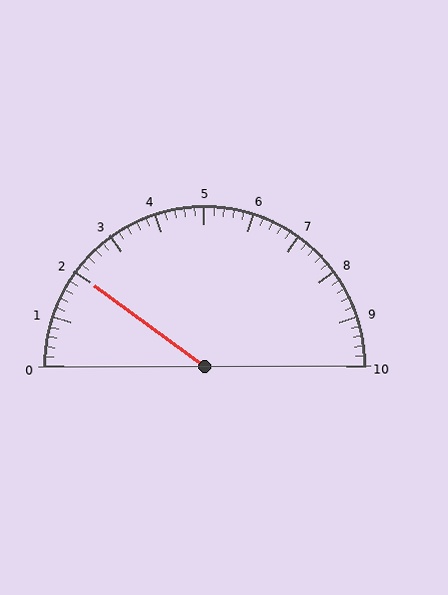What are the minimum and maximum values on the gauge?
The gauge ranges from 0 to 10.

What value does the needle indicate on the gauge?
The needle indicates approximately 2.0.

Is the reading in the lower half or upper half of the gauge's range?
The reading is in the lower half of the range (0 to 10).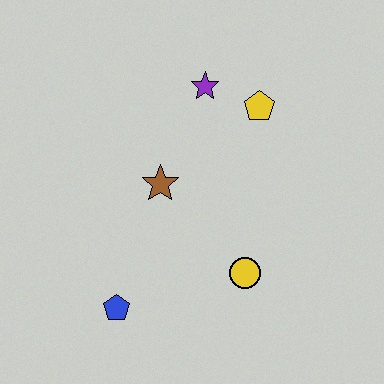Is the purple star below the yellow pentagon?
No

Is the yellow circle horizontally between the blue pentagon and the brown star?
No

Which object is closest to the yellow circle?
The brown star is closest to the yellow circle.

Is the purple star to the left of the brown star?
No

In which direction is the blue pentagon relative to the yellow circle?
The blue pentagon is to the left of the yellow circle.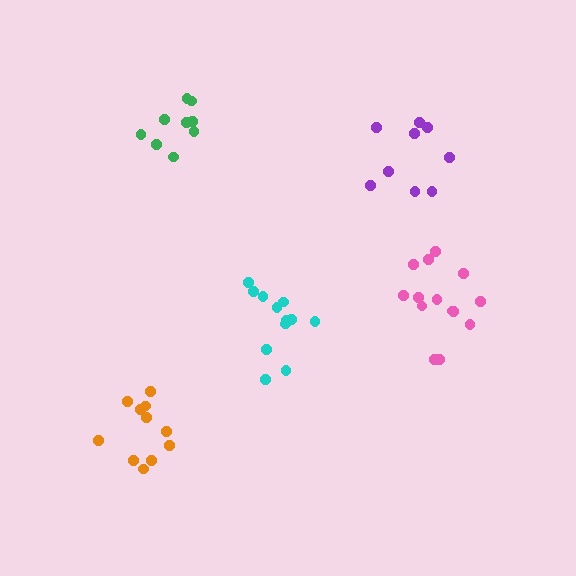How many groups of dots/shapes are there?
There are 5 groups.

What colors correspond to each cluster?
The clusters are colored: cyan, green, purple, orange, pink.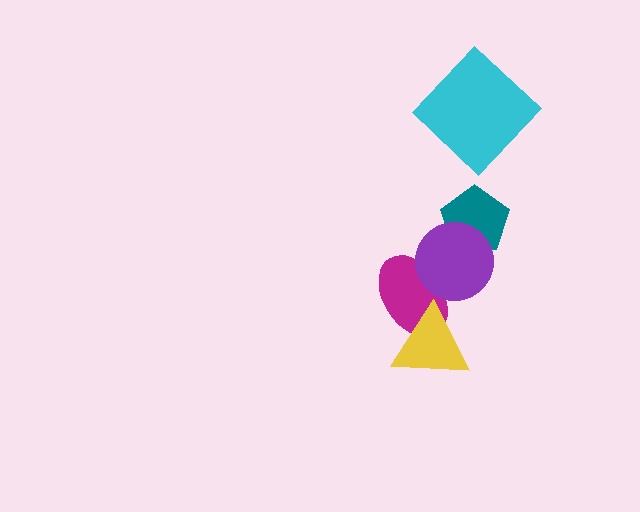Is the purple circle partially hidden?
No, no other shape covers it.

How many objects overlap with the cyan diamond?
0 objects overlap with the cyan diamond.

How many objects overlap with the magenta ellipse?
2 objects overlap with the magenta ellipse.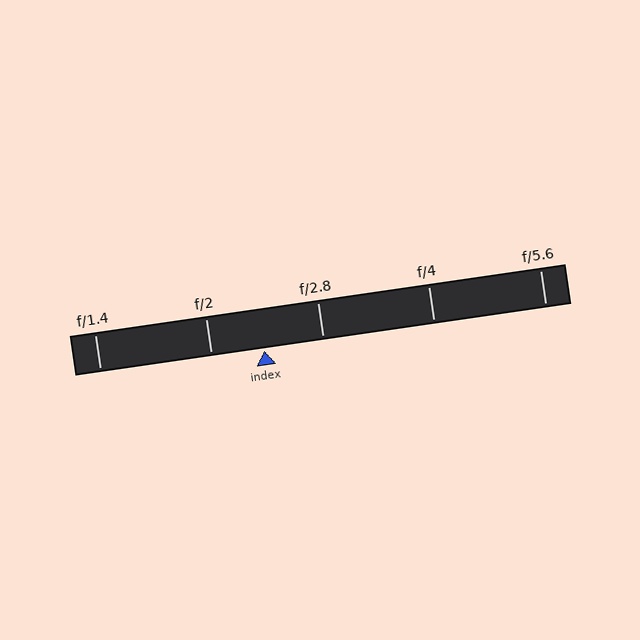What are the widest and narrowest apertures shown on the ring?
The widest aperture shown is f/1.4 and the narrowest is f/5.6.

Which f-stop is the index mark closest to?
The index mark is closest to f/2.